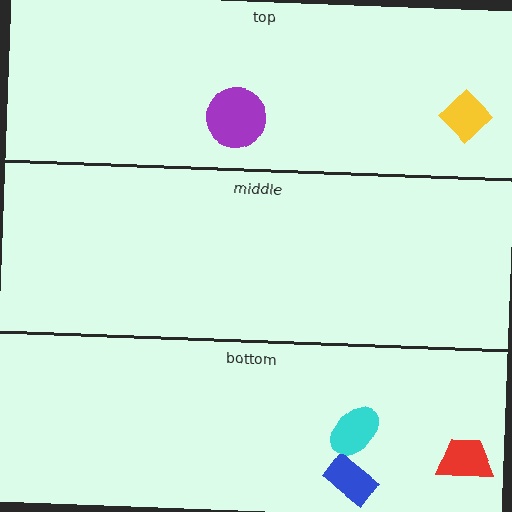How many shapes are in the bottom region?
3.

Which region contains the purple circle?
The top region.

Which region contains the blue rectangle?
The bottom region.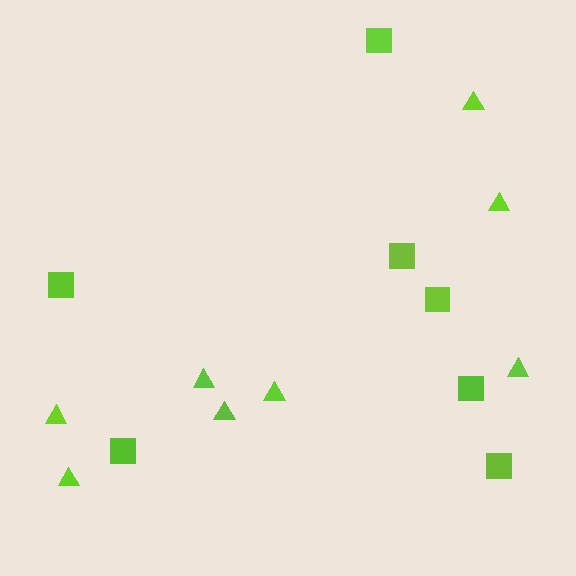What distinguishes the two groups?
There are 2 groups: one group of squares (7) and one group of triangles (8).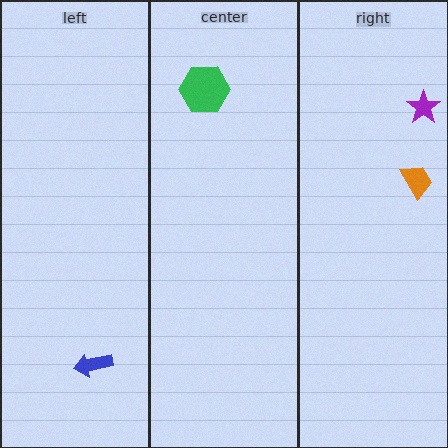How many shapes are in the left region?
1.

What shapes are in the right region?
The purple star, the orange trapezoid.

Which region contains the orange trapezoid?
The right region.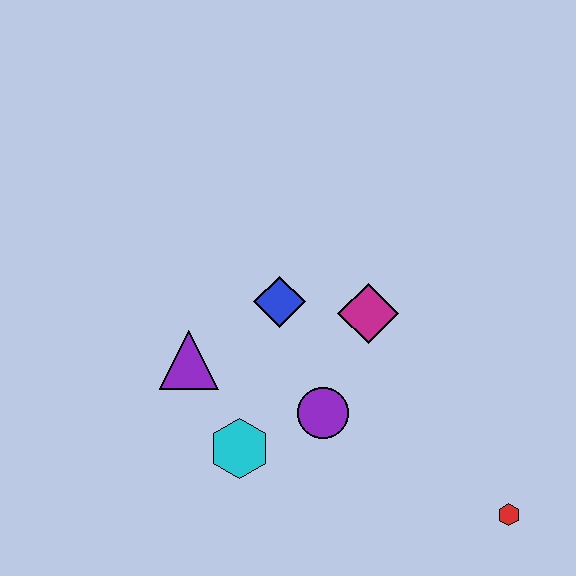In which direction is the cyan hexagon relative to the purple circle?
The cyan hexagon is to the left of the purple circle.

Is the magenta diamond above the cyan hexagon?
Yes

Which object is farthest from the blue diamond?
The red hexagon is farthest from the blue diamond.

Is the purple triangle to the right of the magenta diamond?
No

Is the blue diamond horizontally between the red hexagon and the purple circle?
No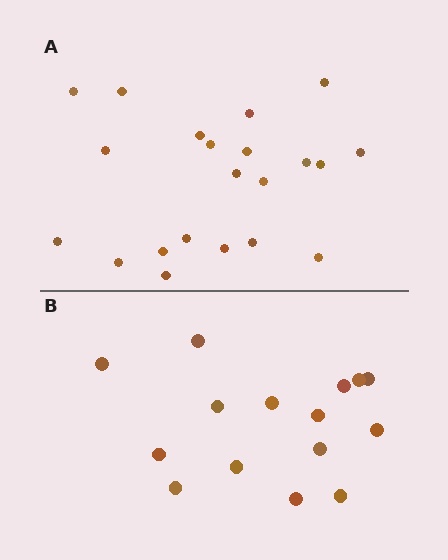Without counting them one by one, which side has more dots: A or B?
Region A (the top region) has more dots.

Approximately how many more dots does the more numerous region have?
Region A has about 6 more dots than region B.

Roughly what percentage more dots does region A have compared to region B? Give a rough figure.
About 40% more.